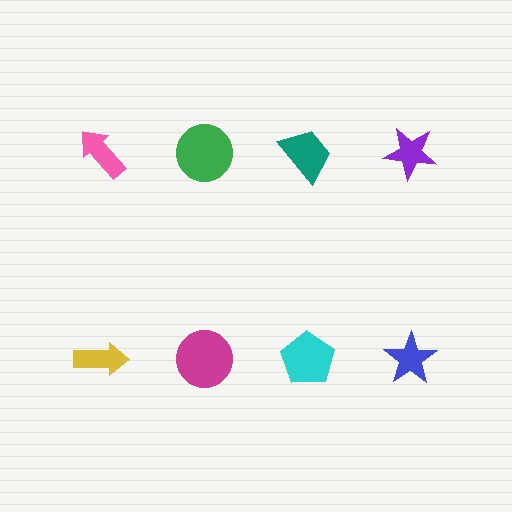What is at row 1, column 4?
A purple star.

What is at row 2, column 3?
A cyan pentagon.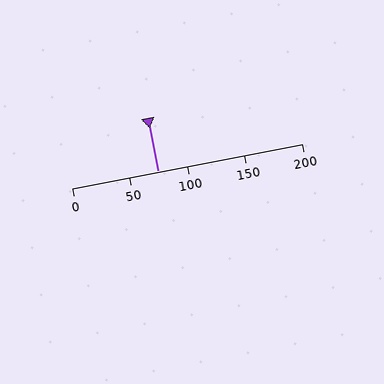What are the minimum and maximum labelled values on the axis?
The axis runs from 0 to 200.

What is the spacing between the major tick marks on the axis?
The major ticks are spaced 50 apart.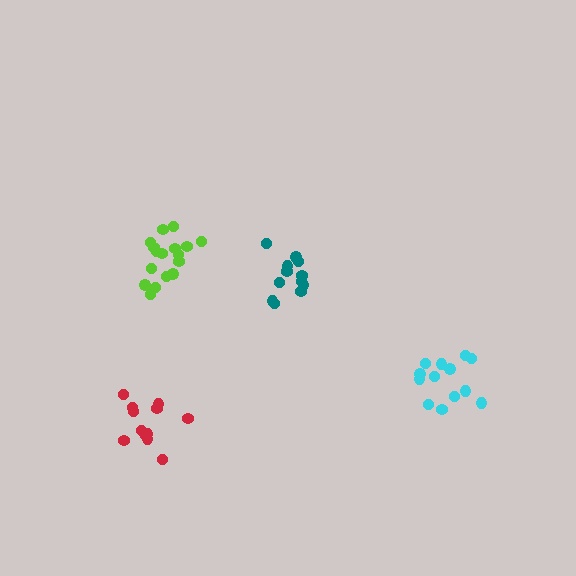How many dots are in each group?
Group 1: 17 dots, Group 2: 12 dots, Group 3: 13 dots, Group 4: 12 dots (54 total).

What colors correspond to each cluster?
The clusters are colored: lime, teal, cyan, red.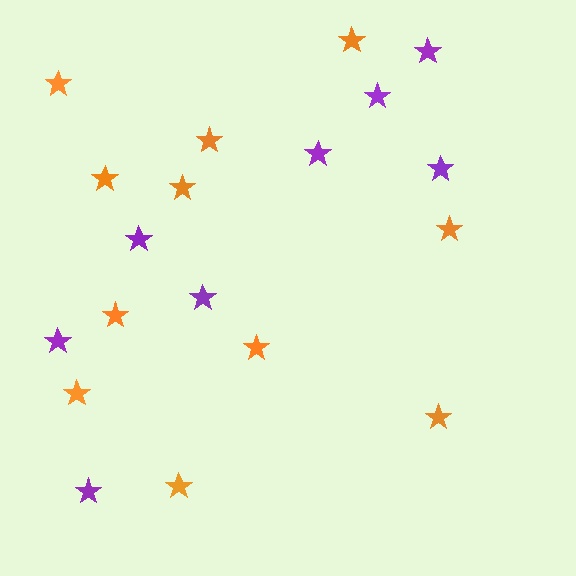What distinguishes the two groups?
There are 2 groups: one group of orange stars (11) and one group of purple stars (8).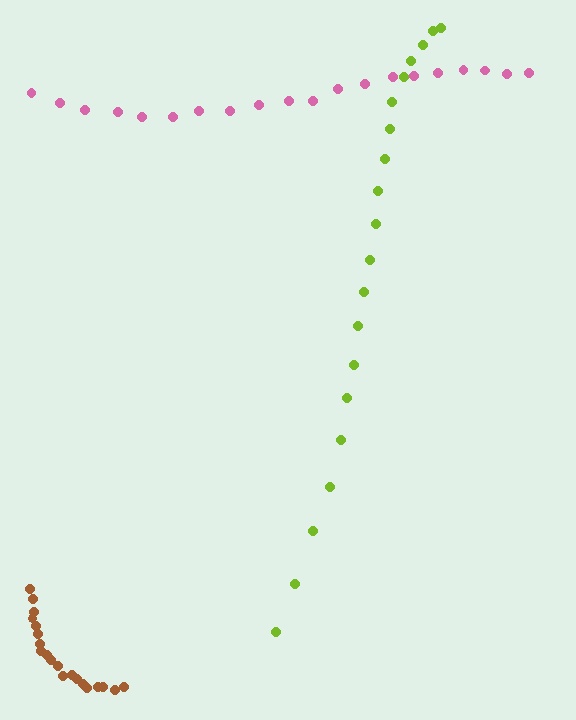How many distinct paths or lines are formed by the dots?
There are 3 distinct paths.